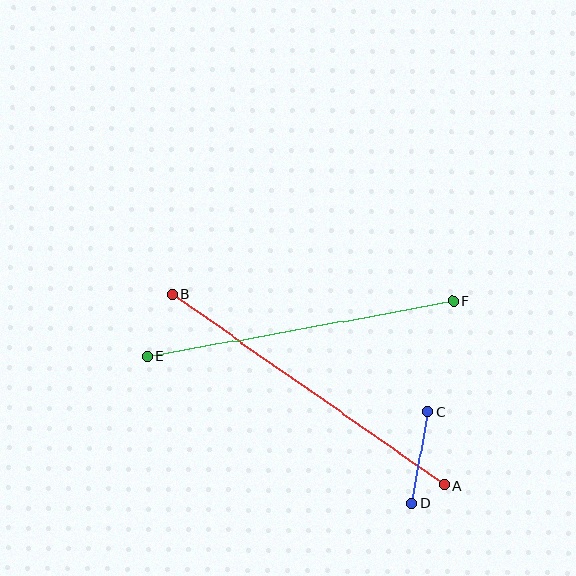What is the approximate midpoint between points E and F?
The midpoint is at approximately (300, 328) pixels.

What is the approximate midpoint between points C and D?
The midpoint is at approximately (420, 458) pixels.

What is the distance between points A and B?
The distance is approximately 332 pixels.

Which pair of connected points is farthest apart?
Points A and B are farthest apart.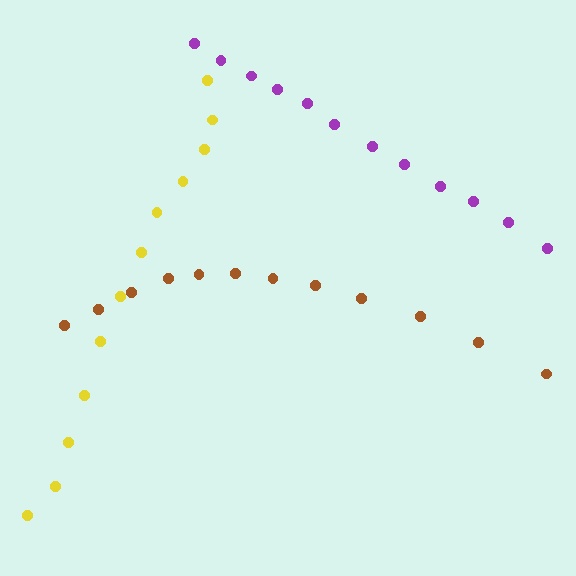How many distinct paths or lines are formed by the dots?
There are 3 distinct paths.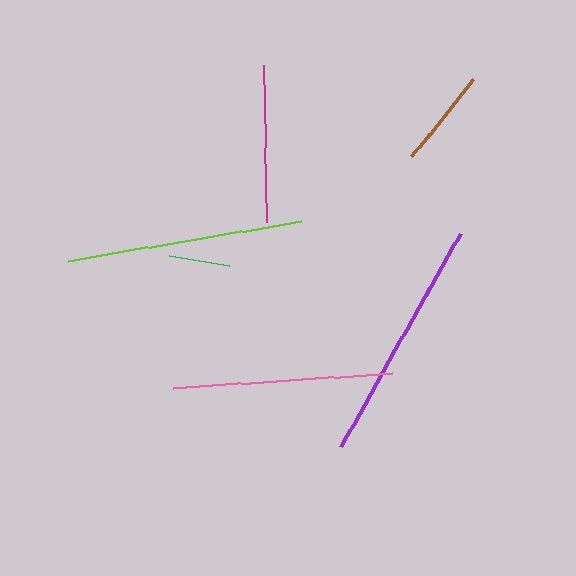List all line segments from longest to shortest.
From longest to shortest: purple, lime, pink, magenta, brown, green.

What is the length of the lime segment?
The lime segment is approximately 236 pixels long.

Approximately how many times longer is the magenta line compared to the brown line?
The magenta line is approximately 1.6 times the length of the brown line.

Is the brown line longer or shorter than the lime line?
The lime line is longer than the brown line.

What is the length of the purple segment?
The purple segment is approximately 244 pixels long.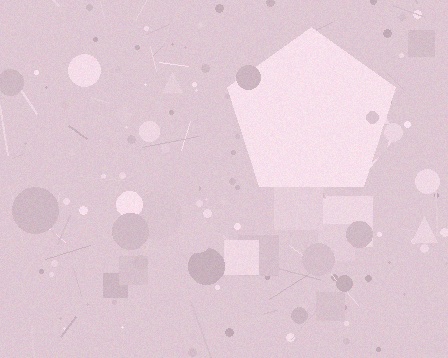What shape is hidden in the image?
A pentagon is hidden in the image.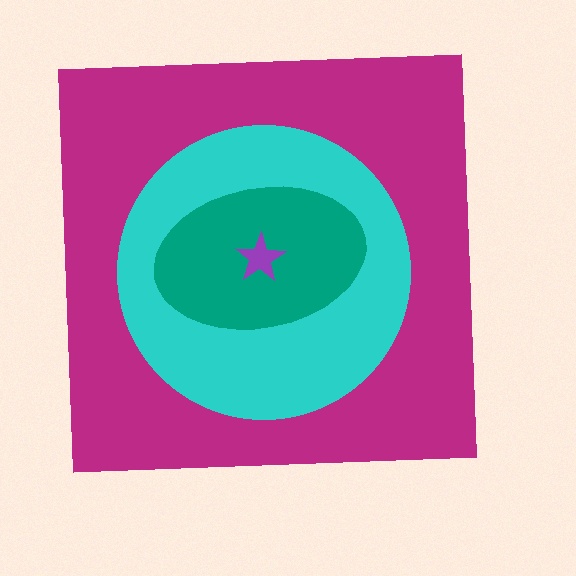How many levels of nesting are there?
4.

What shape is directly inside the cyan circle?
The teal ellipse.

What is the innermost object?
The purple star.